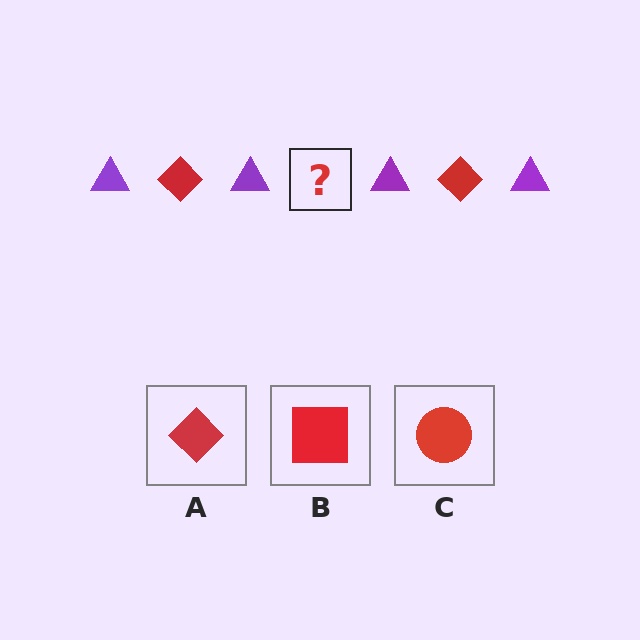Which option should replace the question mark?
Option A.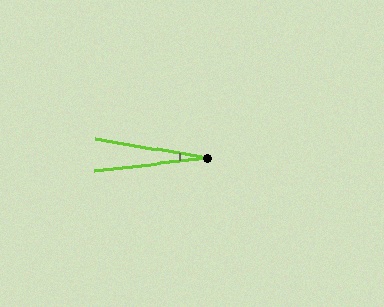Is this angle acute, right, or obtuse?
It is acute.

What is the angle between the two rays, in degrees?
Approximately 16 degrees.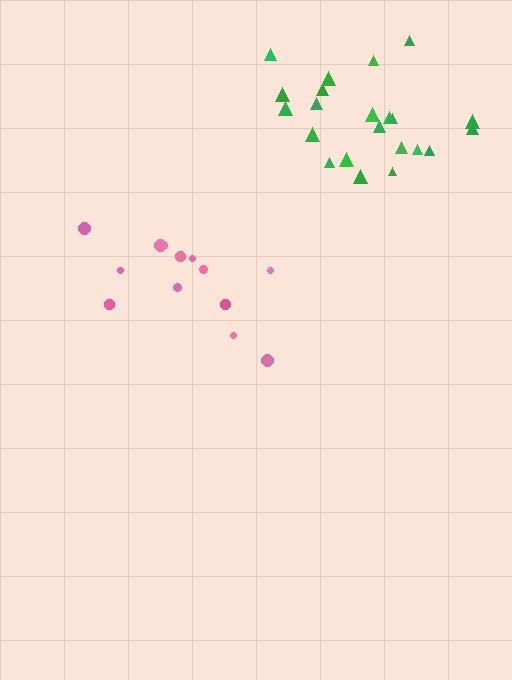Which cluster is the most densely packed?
Green.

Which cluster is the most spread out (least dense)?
Pink.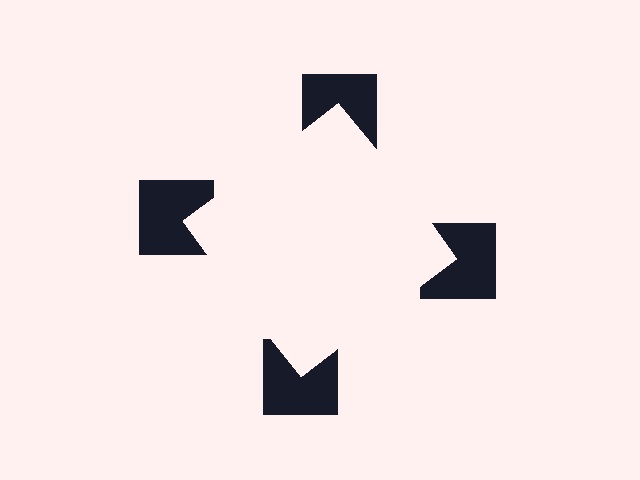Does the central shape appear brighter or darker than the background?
It typically appears slightly brighter than the background, even though no actual brightness change is drawn.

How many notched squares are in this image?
There are 4 — one at each vertex of the illusory square.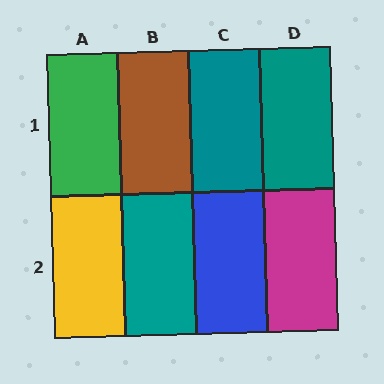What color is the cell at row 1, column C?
Teal.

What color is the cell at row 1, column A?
Green.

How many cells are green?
1 cell is green.